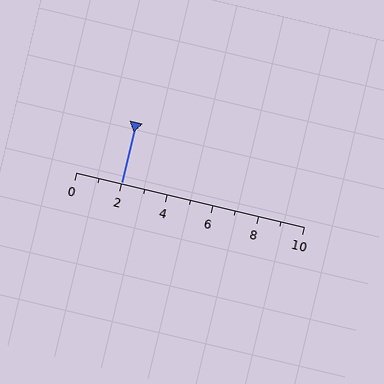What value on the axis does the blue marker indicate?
The marker indicates approximately 2.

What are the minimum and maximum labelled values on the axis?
The axis runs from 0 to 10.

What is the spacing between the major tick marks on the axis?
The major ticks are spaced 2 apart.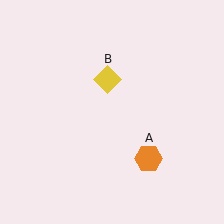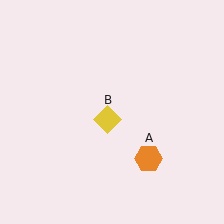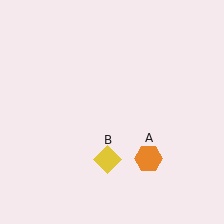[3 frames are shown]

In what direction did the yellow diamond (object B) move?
The yellow diamond (object B) moved down.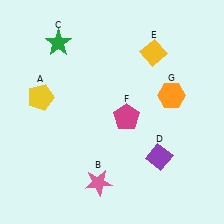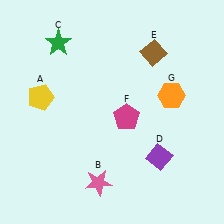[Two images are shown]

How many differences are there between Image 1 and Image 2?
There is 1 difference between the two images.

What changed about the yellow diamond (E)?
In Image 1, E is yellow. In Image 2, it changed to brown.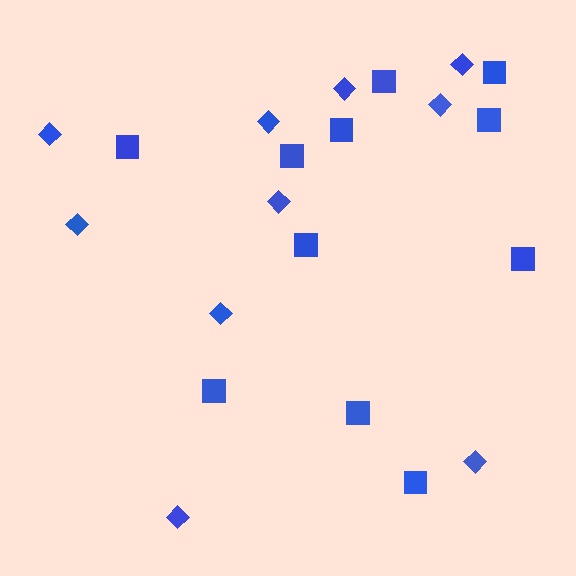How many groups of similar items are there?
There are 2 groups: one group of squares (11) and one group of diamonds (10).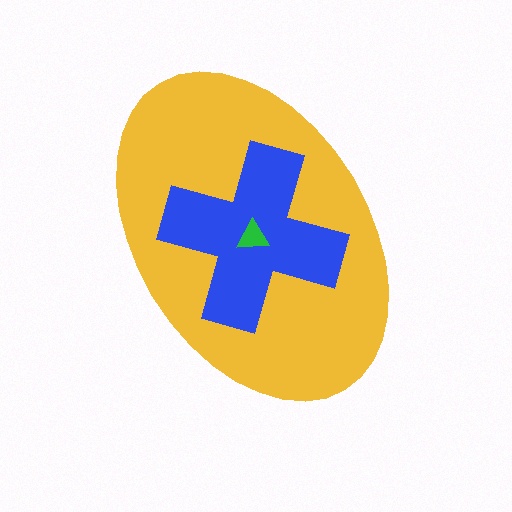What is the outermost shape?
The yellow ellipse.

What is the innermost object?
The green triangle.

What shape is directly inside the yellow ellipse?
The blue cross.